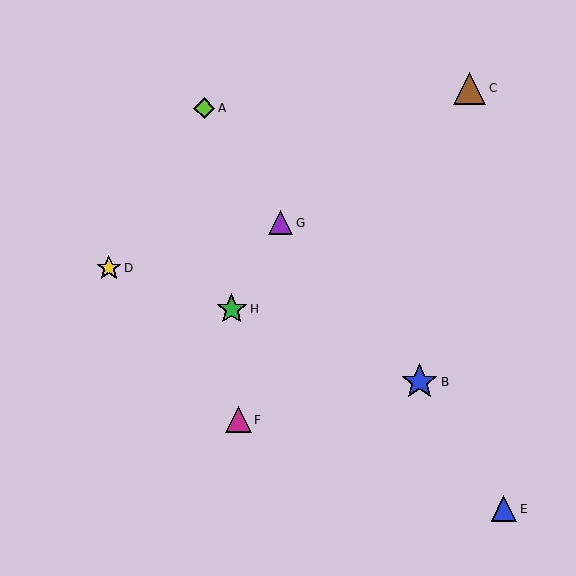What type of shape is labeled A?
Shape A is a lime diamond.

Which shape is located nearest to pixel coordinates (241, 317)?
The green star (labeled H) at (232, 309) is nearest to that location.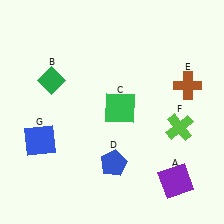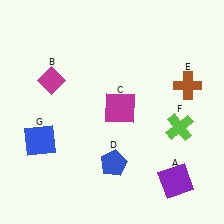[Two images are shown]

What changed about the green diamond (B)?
In Image 1, B is green. In Image 2, it changed to magenta.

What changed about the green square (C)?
In Image 1, C is green. In Image 2, it changed to magenta.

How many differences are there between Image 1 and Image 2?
There are 2 differences between the two images.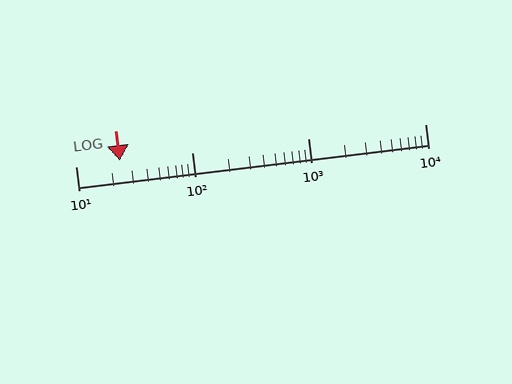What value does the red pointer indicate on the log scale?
The pointer indicates approximately 24.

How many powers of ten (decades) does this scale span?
The scale spans 3 decades, from 10 to 10000.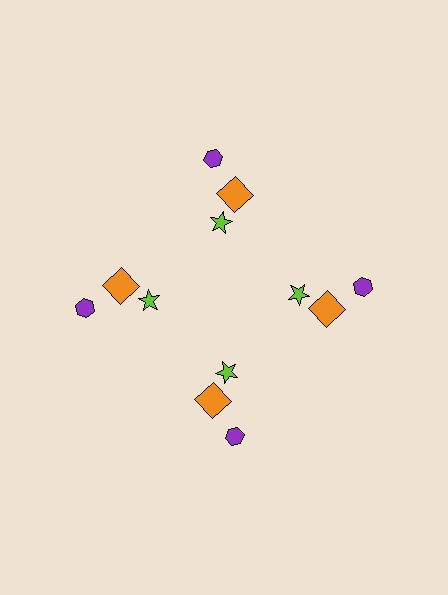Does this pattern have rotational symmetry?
Yes, this pattern has 4-fold rotational symmetry. It looks the same after rotating 90 degrees around the center.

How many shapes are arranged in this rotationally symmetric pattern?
There are 12 shapes, arranged in 4 groups of 3.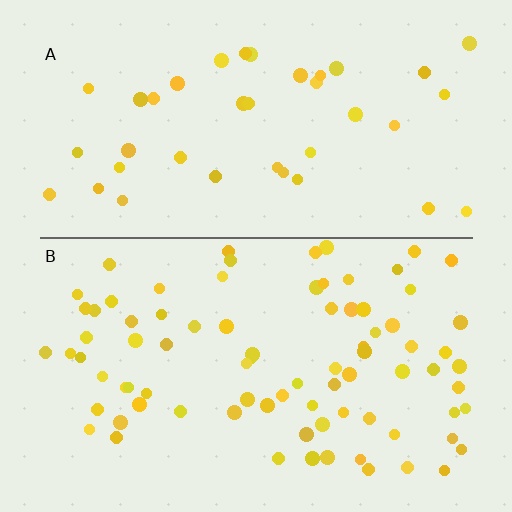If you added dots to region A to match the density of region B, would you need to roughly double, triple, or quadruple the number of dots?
Approximately double.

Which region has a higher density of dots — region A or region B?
B (the bottom).